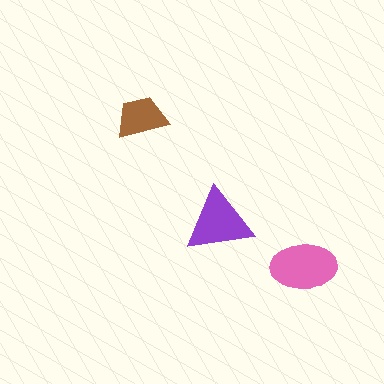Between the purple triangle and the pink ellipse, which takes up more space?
The pink ellipse.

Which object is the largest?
The pink ellipse.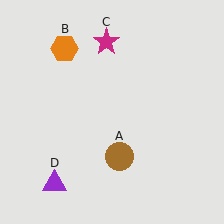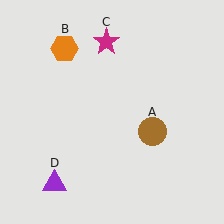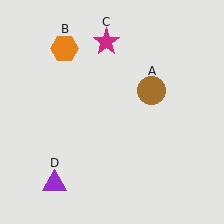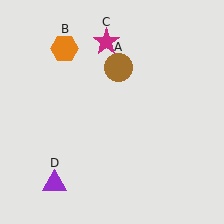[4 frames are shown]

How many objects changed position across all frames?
1 object changed position: brown circle (object A).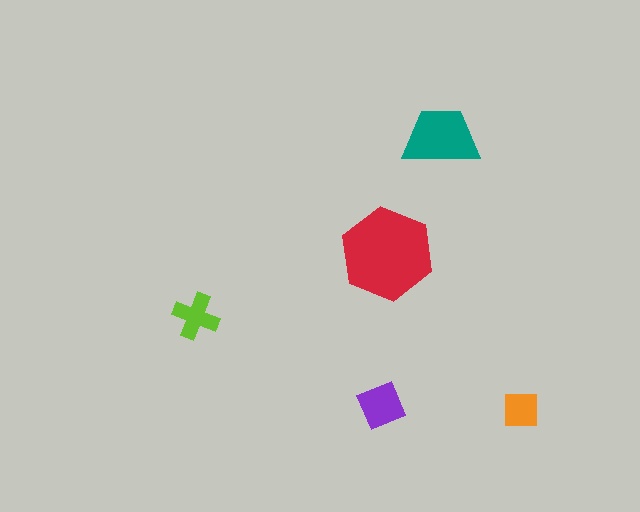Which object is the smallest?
The orange square.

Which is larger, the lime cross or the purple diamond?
The purple diamond.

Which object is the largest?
The red hexagon.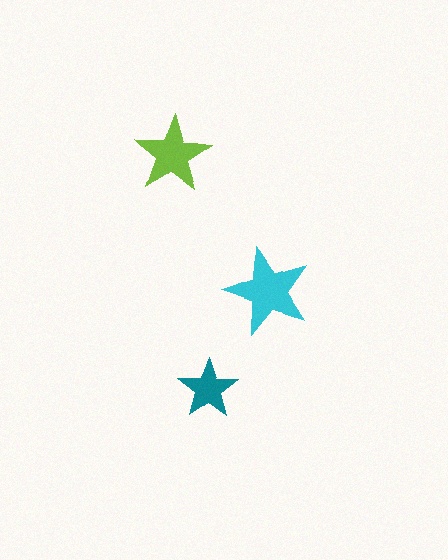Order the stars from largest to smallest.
the cyan one, the lime one, the teal one.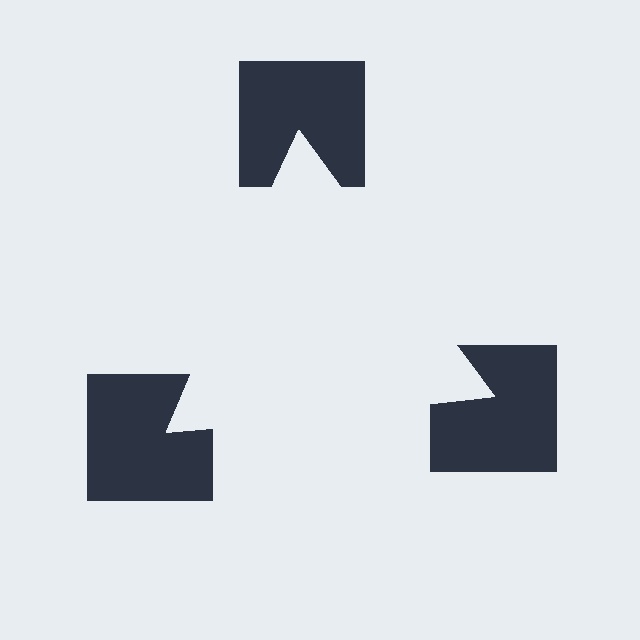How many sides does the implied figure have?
3 sides.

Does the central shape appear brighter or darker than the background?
It typically appears slightly brighter than the background, even though no actual brightness change is drawn.